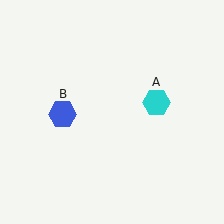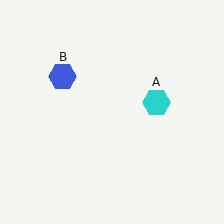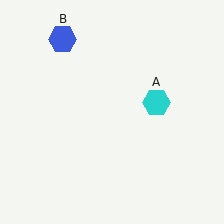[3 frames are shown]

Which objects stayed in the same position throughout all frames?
Cyan hexagon (object A) remained stationary.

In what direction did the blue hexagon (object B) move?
The blue hexagon (object B) moved up.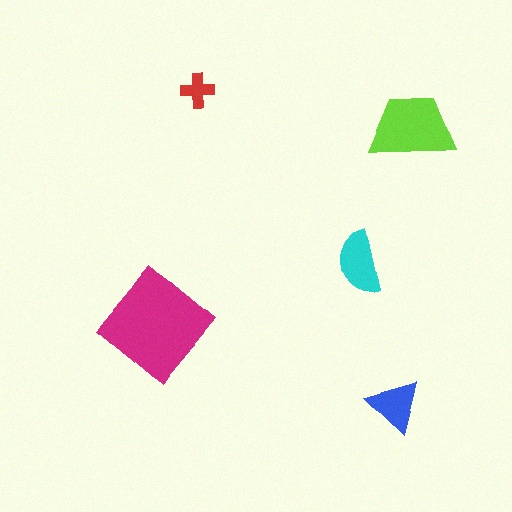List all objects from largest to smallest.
The magenta diamond, the lime trapezoid, the cyan semicircle, the blue triangle, the red cross.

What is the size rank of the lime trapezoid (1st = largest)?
2nd.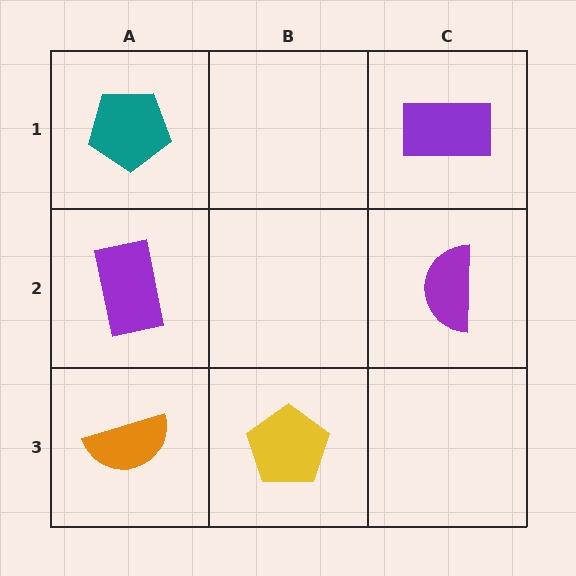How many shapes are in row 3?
2 shapes.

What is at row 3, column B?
A yellow pentagon.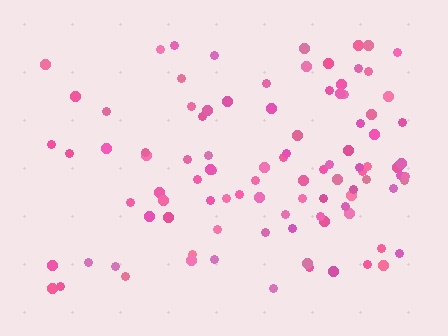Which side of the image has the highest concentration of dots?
The right.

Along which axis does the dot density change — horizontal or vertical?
Horizontal.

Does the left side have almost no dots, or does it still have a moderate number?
Still a moderate number, just noticeably fewer than the right.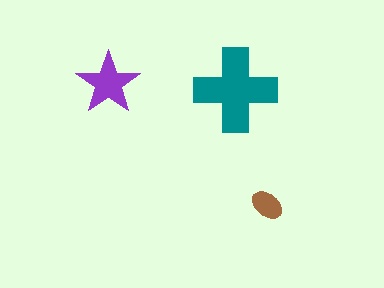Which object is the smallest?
The brown ellipse.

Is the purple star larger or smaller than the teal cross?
Smaller.